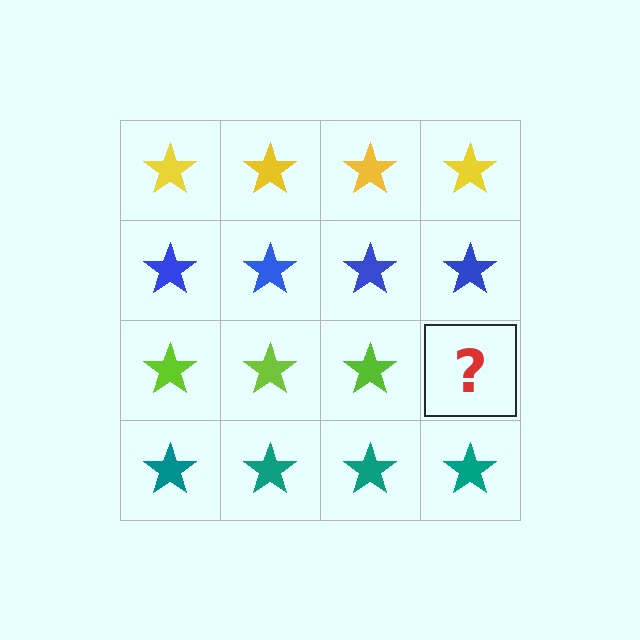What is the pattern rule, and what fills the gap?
The rule is that each row has a consistent color. The gap should be filled with a lime star.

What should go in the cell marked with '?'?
The missing cell should contain a lime star.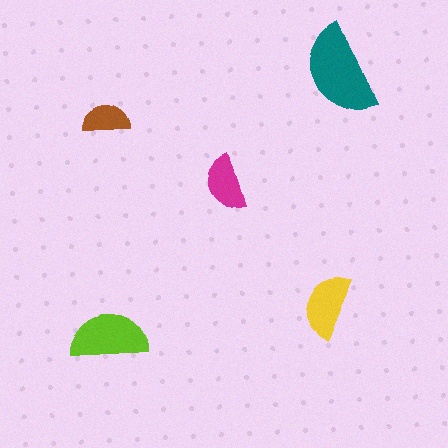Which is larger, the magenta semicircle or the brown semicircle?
The magenta one.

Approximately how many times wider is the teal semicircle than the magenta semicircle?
About 1.5 times wider.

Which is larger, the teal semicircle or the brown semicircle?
The teal one.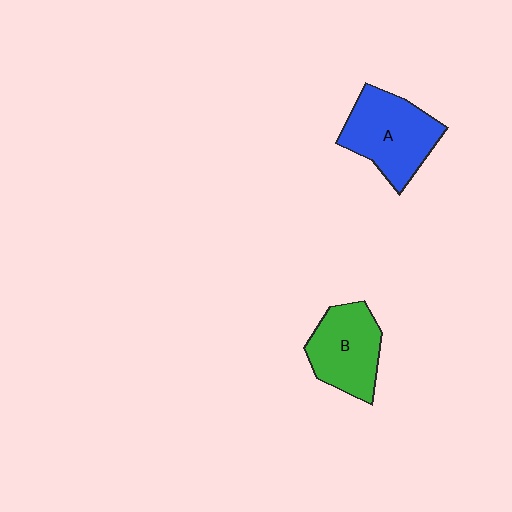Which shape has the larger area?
Shape A (blue).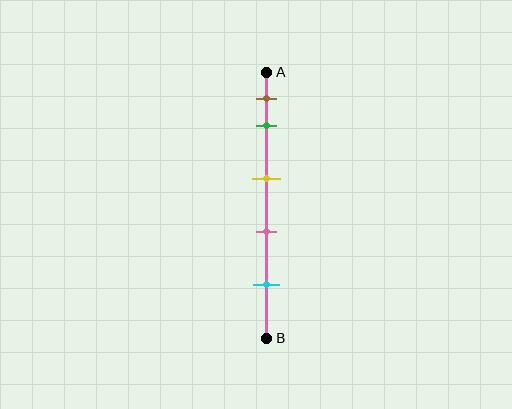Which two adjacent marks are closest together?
The brown and green marks are the closest adjacent pair.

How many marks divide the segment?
There are 5 marks dividing the segment.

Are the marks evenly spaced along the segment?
No, the marks are not evenly spaced.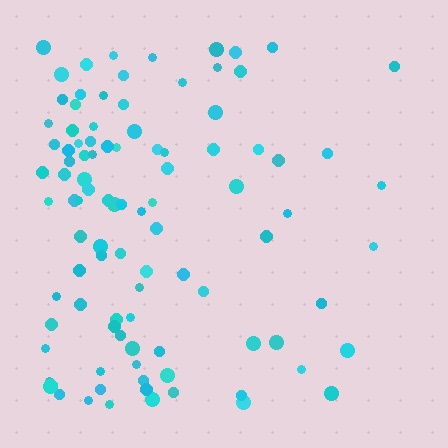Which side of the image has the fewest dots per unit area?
The right.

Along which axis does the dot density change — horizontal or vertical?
Horizontal.